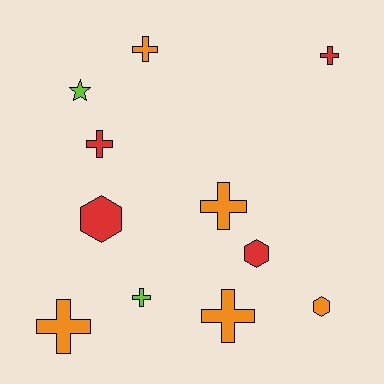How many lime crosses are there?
There is 1 lime cross.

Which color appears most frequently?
Orange, with 5 objects.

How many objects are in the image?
There are 11 objects.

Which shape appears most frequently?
Cross, with 7 objects.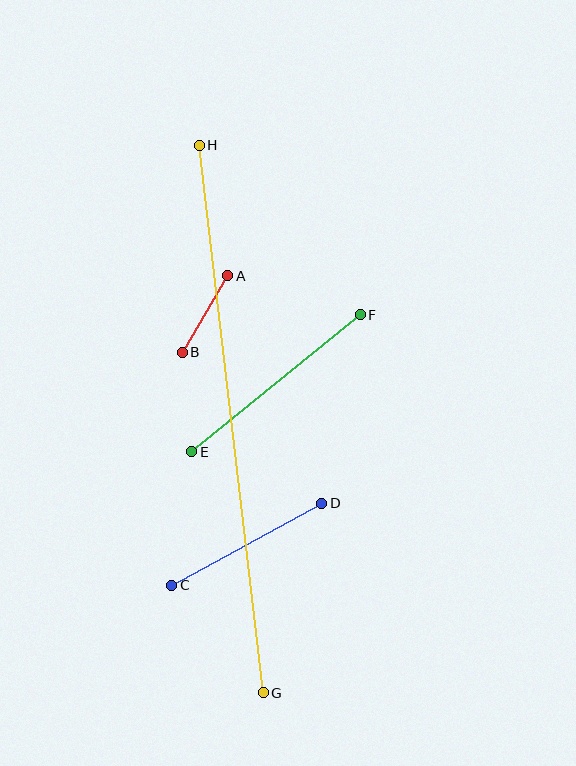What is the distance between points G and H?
The distance is approximately 551 pixels.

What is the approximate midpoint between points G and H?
The midpoint is at approximately (231, 419) pixels.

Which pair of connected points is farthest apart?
Points G and H are farthest apart.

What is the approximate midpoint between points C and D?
The midpoint is at approximately (247, 544) pixels.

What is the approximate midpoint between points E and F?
The midpoint is at approximately (276, 383) pixels.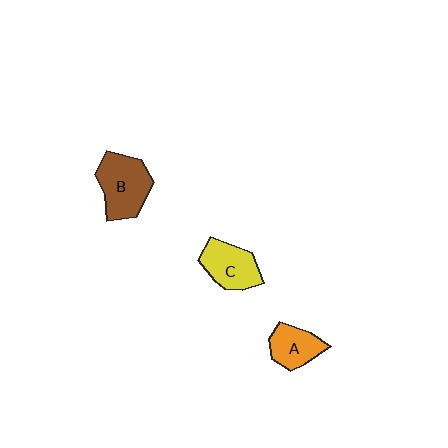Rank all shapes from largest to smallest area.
From largest to smallest: B (brown), C (yellow), A (orange).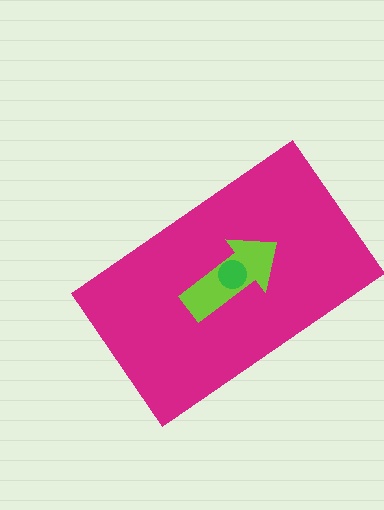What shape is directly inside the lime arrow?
The green circle.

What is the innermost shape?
The green circle.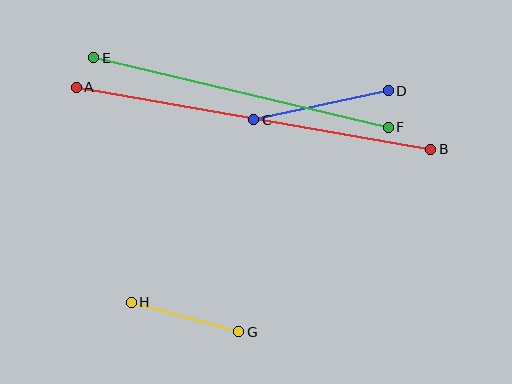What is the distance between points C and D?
The distance is approximately 137 pixels.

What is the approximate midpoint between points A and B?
The midpoint is at approximately (254, 118) pixels.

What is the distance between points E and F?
The distance is approximately 302 pixels.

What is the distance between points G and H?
The distance is approximately 112 pixels.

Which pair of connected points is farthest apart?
Points A and B are farthest apart.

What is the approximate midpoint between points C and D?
The midpoint is at approximately (321, 105) pixels.